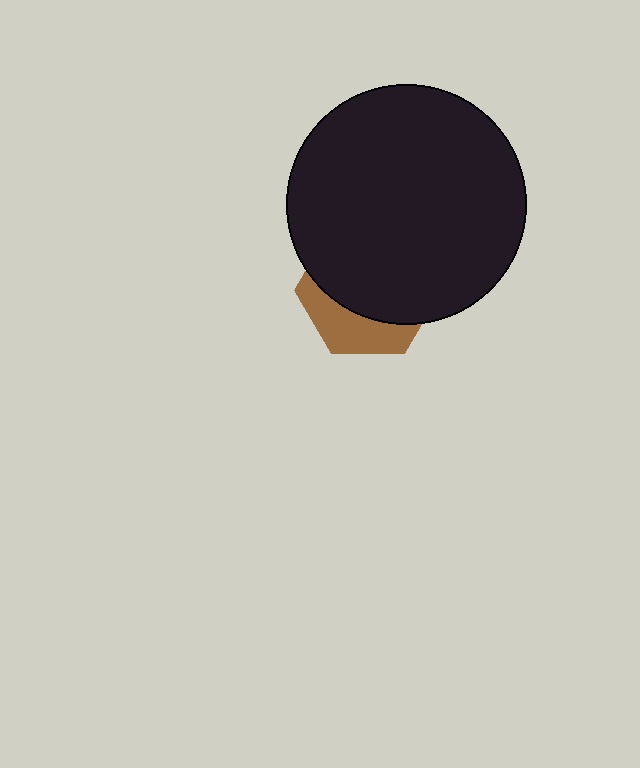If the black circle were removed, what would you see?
You would see the complete brown hexagon.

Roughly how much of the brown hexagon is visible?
A small part of it is visible (roughly 31%).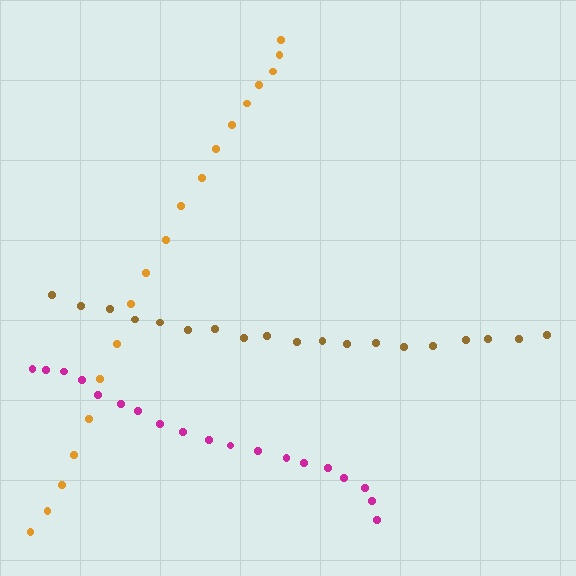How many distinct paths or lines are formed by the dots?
There are 3 distinct paths.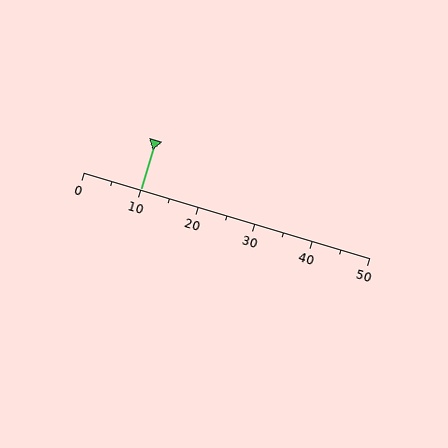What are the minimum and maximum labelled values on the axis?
The axis runs from 0 to 50.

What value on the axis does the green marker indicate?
The marker indicates approximately 10.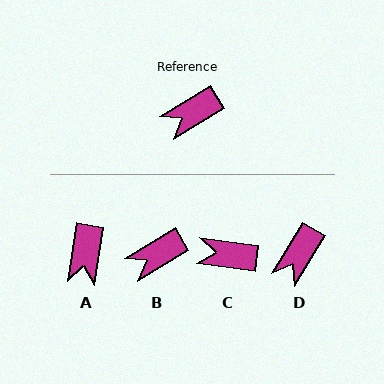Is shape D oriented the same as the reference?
No, it is off by about 29 degrees.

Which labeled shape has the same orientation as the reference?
B.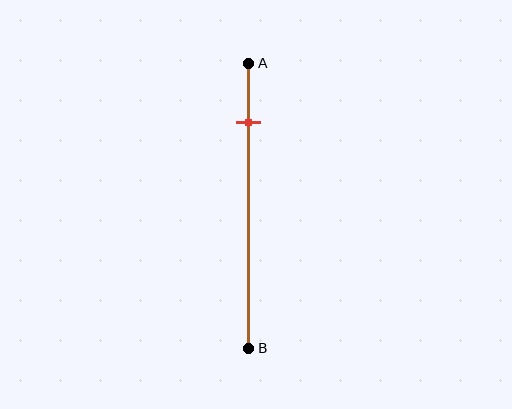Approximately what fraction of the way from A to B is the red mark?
The red mark is approximately 20% of the way from A to B.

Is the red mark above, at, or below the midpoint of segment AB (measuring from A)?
The red mark is above the midpoint of segment AB.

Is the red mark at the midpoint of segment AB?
No, the mark is at about 20% from A, not at the 50% midpoint.